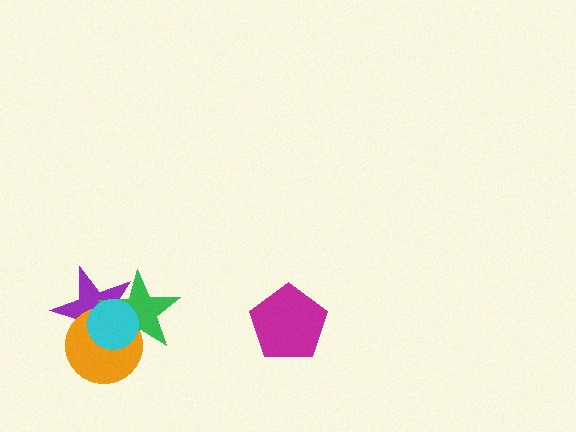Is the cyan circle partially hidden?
No, no other shape covers it.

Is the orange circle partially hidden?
Yes, it is partially covered by another shape.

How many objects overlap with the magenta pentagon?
0 objects overlap with the magenta pentagon.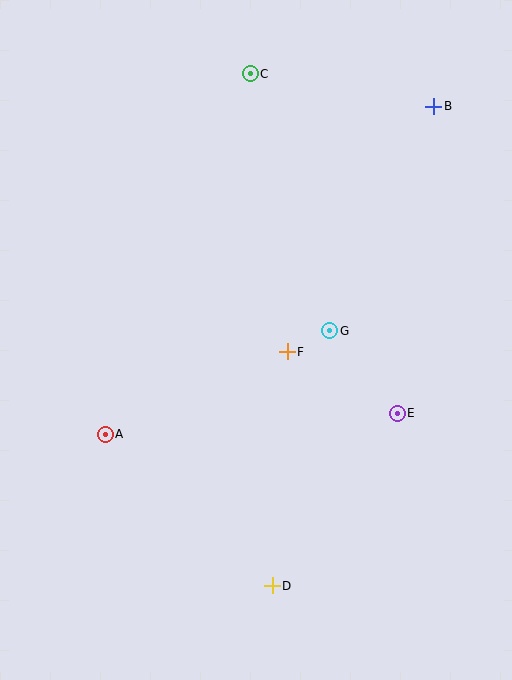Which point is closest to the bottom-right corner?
Point D is closest to the bottom-right corner.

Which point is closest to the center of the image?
Point F at (287, 352) is closest to the center.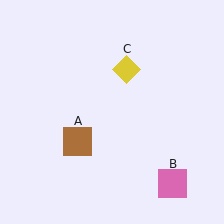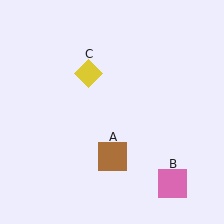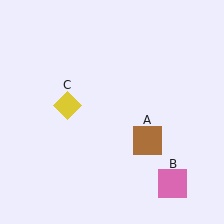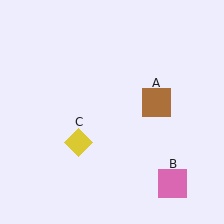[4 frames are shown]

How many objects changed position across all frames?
2 objects changed position: brown square (object A), yellow diamond (object C).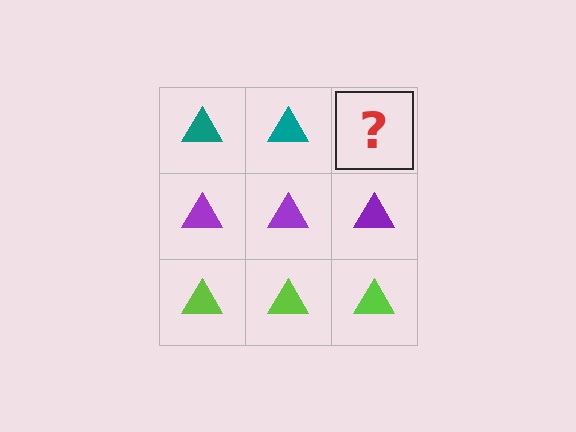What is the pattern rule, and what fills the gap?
The rule is that each row has a consistent color. The gap should be filled with a teal triangle.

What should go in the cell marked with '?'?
The missing cell should contain a teal triangle.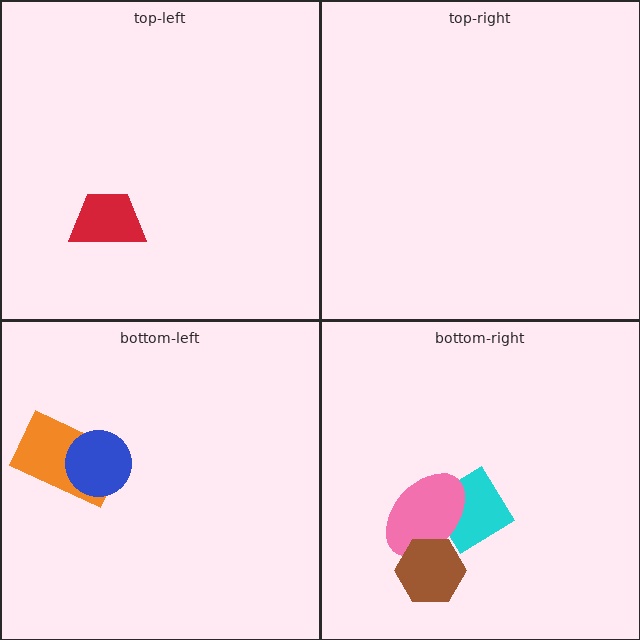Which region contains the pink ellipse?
The bottom-right region.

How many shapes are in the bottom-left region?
2.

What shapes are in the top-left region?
The red trapezoid.